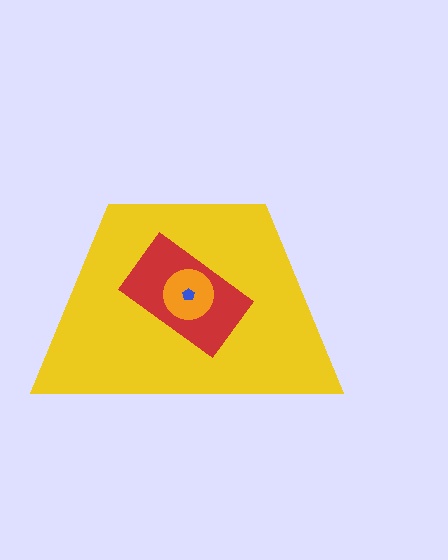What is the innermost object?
The blue pentagon.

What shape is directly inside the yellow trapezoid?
The red rectangle.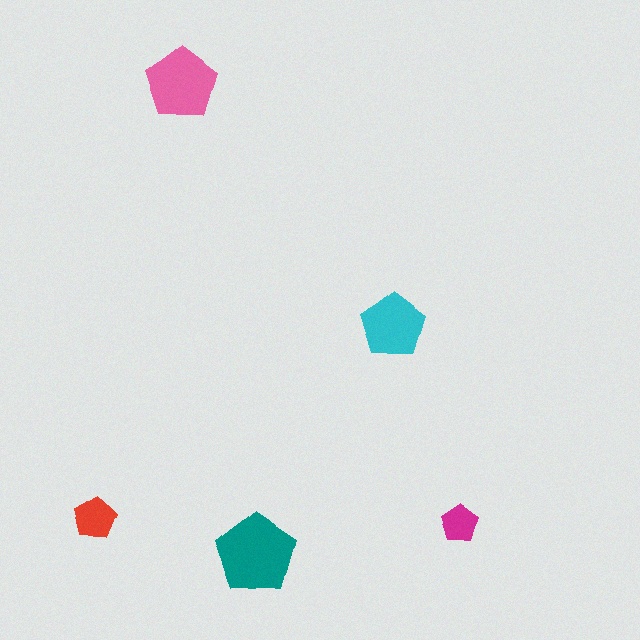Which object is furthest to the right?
The magenta pentagon is rightmost.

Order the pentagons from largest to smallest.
the teal one, the pink one, the cyan one, the red one, the magenta one.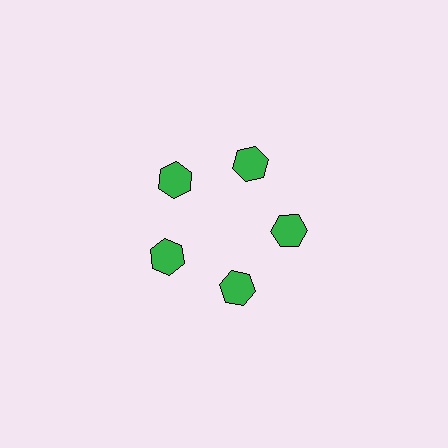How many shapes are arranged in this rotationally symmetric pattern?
There are 5 shapes, arranged in 5 groups of 1.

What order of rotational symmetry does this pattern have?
This pattern has 5-fold rotational symmetry.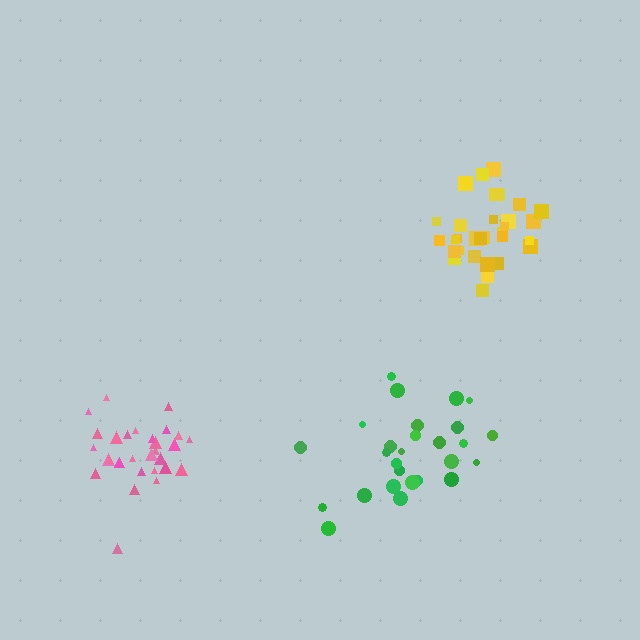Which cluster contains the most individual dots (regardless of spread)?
Yellow (32).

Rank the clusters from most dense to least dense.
yellow, pink, green.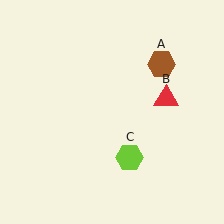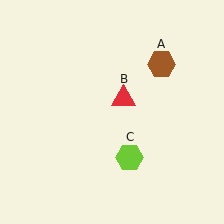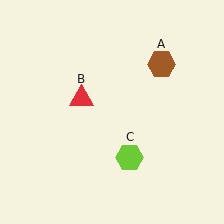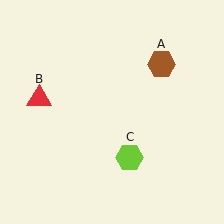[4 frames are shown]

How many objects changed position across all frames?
1 object changed position: red triangle (object B).